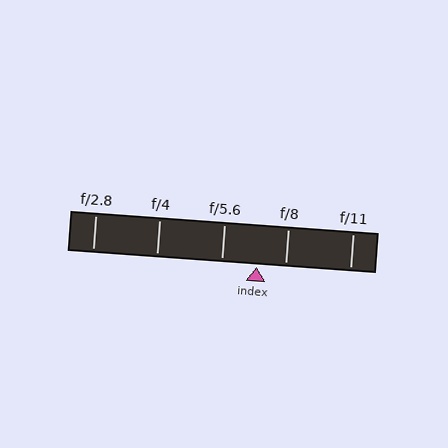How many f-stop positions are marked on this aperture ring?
There are 5 f-stop positions marked.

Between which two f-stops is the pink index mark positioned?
The index mark is between f/5.6 and f/8.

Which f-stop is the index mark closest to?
The index mark is closest to f/8.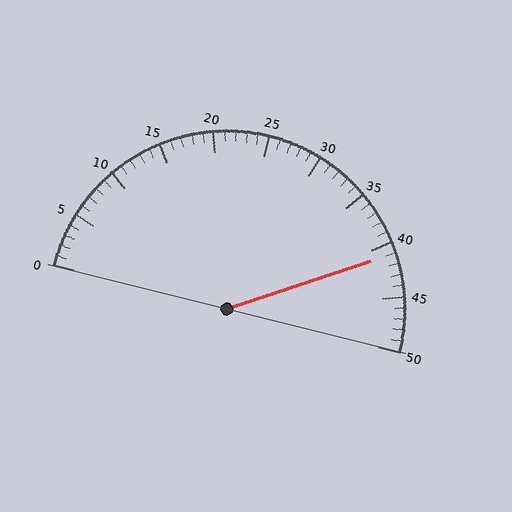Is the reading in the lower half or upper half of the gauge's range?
The reading is in the upper half of the range (0 to 50).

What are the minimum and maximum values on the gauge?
The gauge ranges from 0 to 50.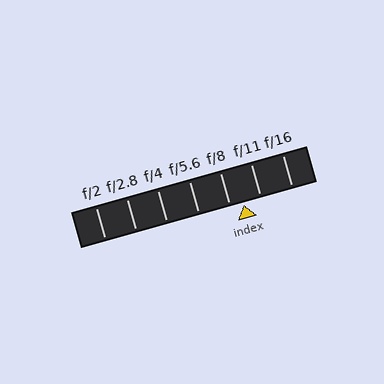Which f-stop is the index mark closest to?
The index mark is closest to f/8.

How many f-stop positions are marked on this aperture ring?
There are 7 f-stop positions marked.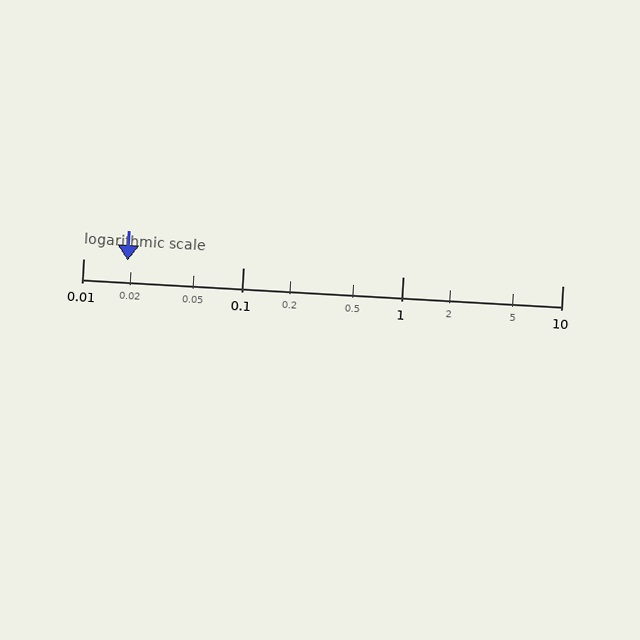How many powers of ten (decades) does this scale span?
The scale spans 3 decades, from 0.01 to 10.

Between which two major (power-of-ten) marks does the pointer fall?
The pointer is between 0.01 and 0.1.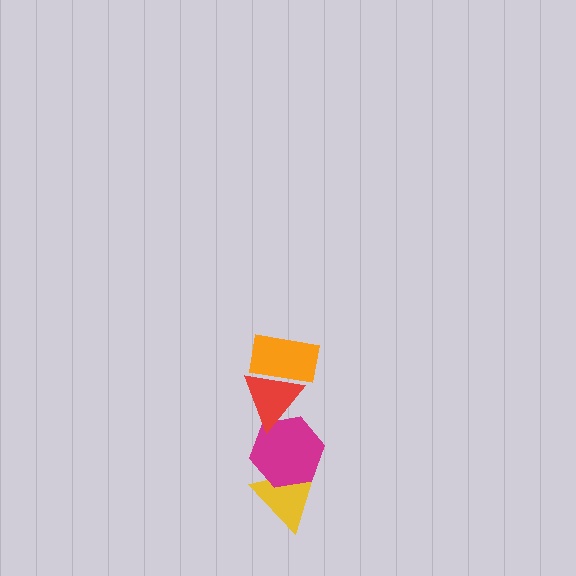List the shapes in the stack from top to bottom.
From top to bottom: the orange rectangle, the red triangle, the magenta hexagon, the yellow triangle.